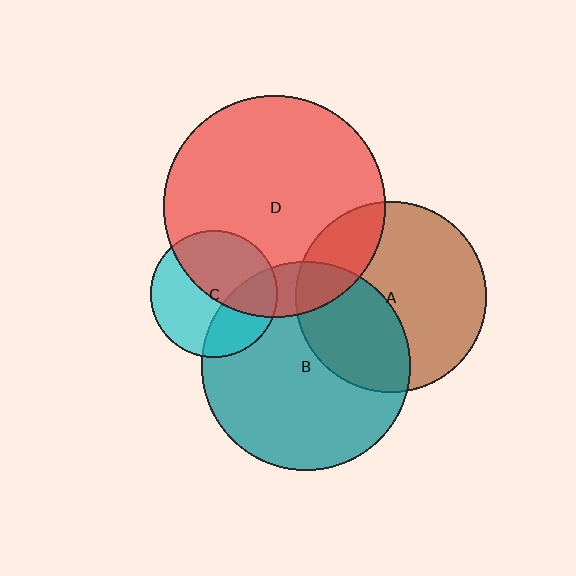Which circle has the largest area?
Circle D (red).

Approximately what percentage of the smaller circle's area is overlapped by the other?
Approximately 50%.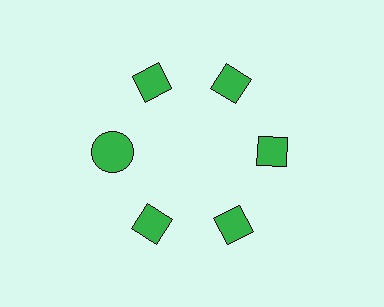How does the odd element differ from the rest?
It has a different shape: circle instead of diamond.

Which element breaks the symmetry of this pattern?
The green circle at roughly the 9 o'clock position breaks the symmetry. All other shapes are green diamonds.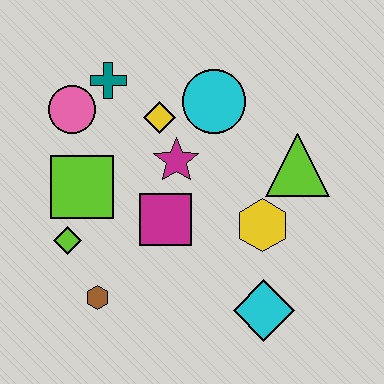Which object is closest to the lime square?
The lime diamond is closest to the lime square.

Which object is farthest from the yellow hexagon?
The pink circle is farthest from the yellow hexagon.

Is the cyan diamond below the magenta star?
Yes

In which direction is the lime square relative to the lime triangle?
The lime square is to the left of the lime triangle.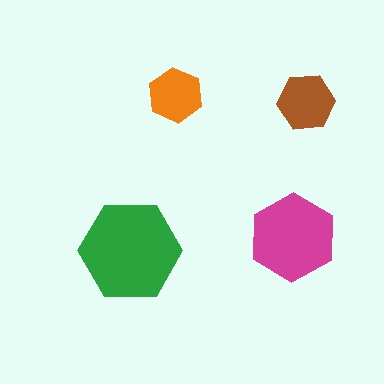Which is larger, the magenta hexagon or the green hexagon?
The green one.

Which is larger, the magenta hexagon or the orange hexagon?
The magenta one.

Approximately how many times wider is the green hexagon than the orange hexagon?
About 2 times wider.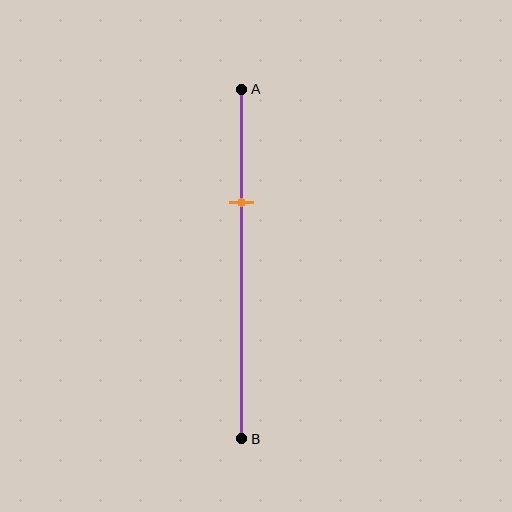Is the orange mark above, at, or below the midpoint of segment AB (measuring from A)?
The orange mark is above the midpoint of segment AB.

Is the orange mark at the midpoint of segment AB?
No, the mark is at about 30% from A, not at the 50% midpoint.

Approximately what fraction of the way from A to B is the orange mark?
The orange mark is approximately 30% of the way from A to B.